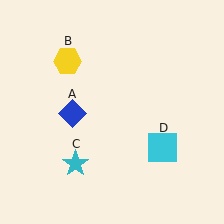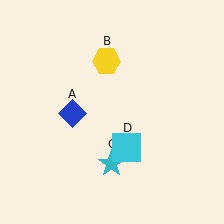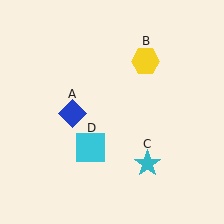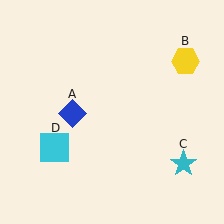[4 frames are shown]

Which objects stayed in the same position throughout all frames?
Blue diamond (object A) remained stationary.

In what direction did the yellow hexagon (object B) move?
The yellow hexagon (object B) moved right.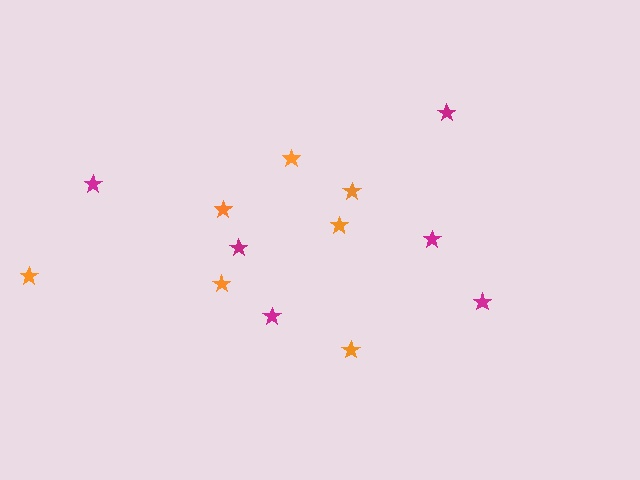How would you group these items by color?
There are 2 groups: one group of magenta stars (6) and one group of orange stars (7).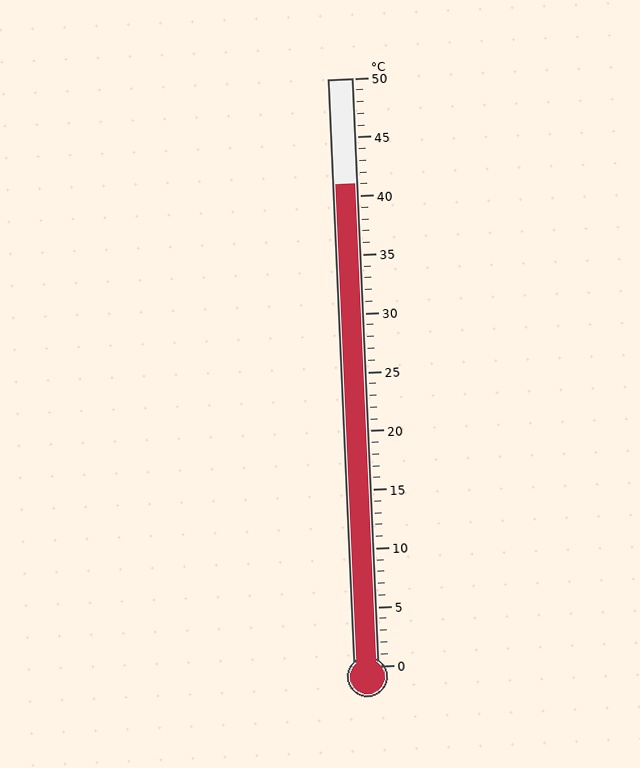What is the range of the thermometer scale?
The thermometer scale ranges from 0°C to 50°C.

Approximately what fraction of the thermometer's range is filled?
The thermometer is filled to approximately 80% of its range.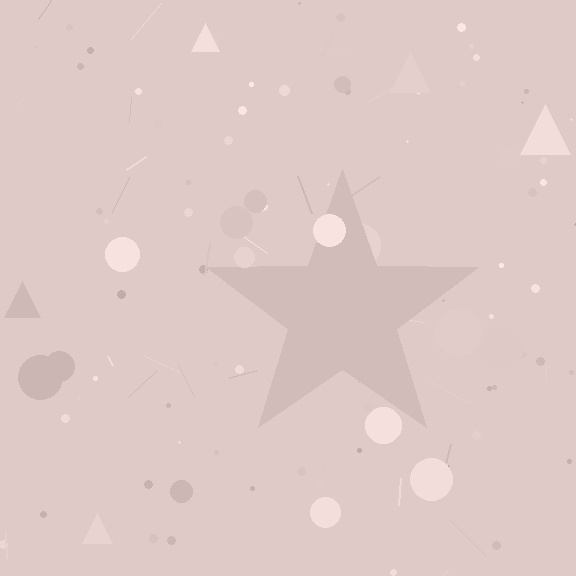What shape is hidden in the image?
A star is hidden in the image.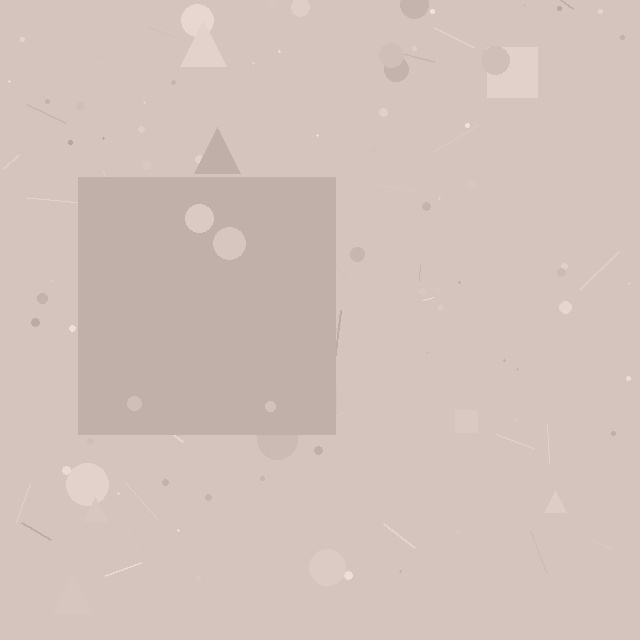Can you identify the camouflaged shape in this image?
The camouflaged shape is a square.